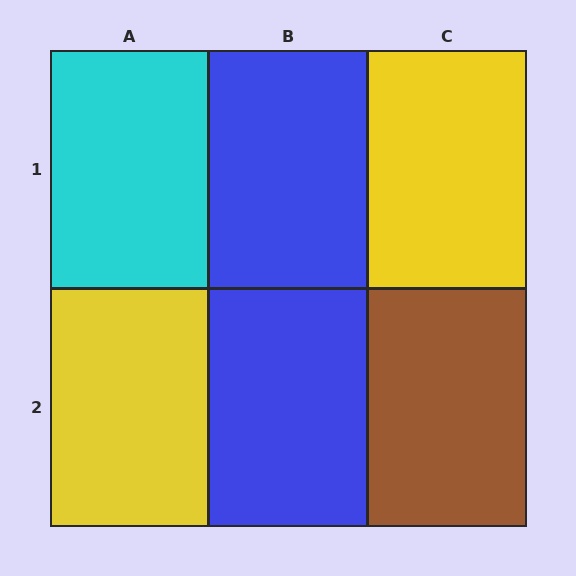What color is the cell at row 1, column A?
Cyan.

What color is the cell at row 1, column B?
Blue.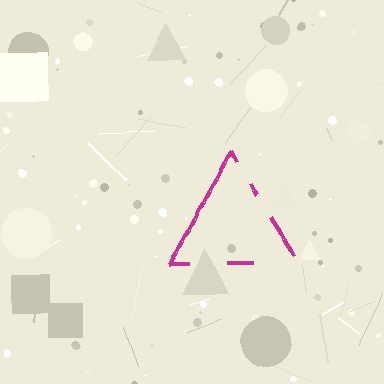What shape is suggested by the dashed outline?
The dashed outline suggests a triangle.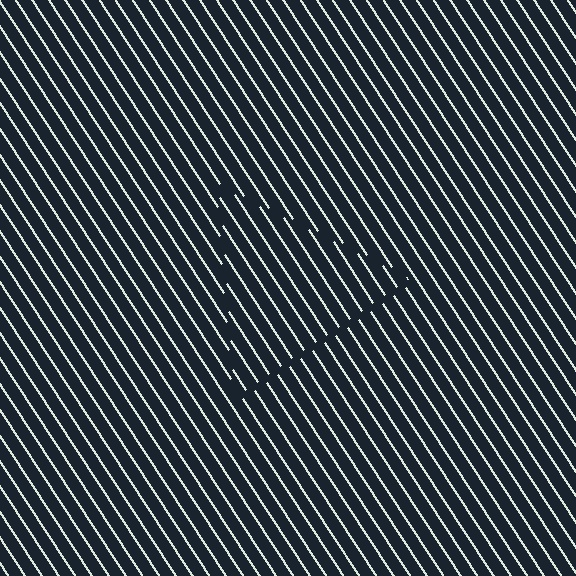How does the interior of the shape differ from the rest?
The interior of the shape contains the same grating, shifted by half a period — the contour is defined by the phase discontinuity where line-ends from the inner and outer gratings abut.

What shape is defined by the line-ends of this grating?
An illusory triangle. The interior of the shape contains the same grating, shifted by half a period — the contour is defined by the phase discontinuity where line-ends from the inner and outer gratings abut.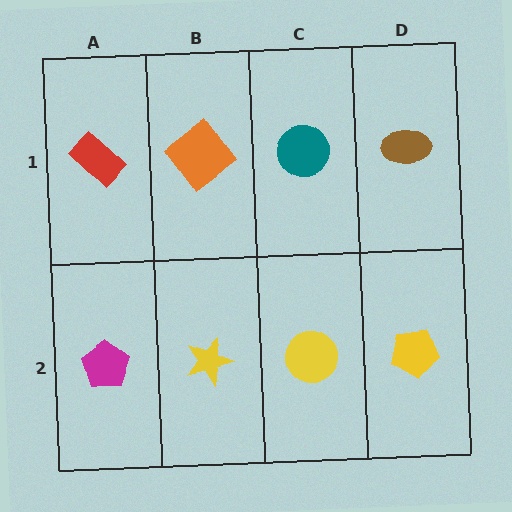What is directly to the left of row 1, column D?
A teal circle.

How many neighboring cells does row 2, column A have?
2.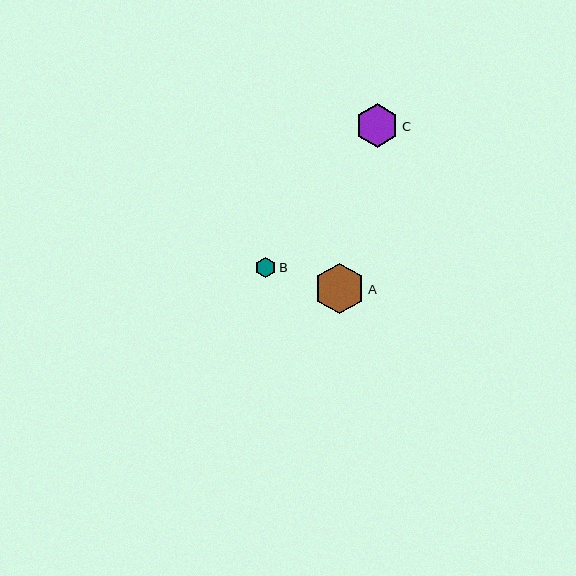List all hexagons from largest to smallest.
From largest to smallest: A, C, B.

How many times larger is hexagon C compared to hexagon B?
Hexagon C is approximately 2.1 times the size of hexagon B.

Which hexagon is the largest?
Hexagon A is the largest with a size of approximately 51 pixels.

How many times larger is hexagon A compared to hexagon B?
Hexagon A is approximately 2.5 times the size of hexagon B.